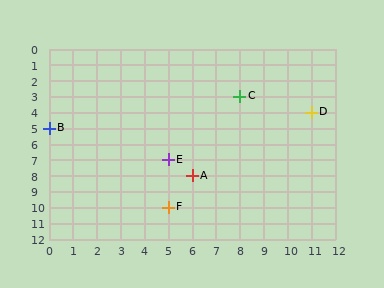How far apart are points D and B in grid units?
Points D and B are 11 columns and 1 row apart (about 11.0 grid units diagonally).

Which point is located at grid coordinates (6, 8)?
Point A is at (6, 8).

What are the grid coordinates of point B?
Point B is at grid coordinates (0, 5).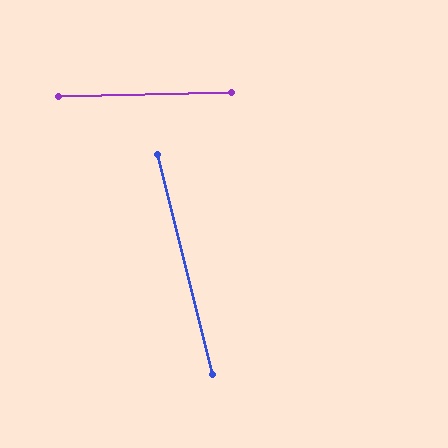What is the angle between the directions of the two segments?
Approximately 77 degrees.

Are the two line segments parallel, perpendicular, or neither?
Neither parallel nor perpendicular — they differ by about 77°.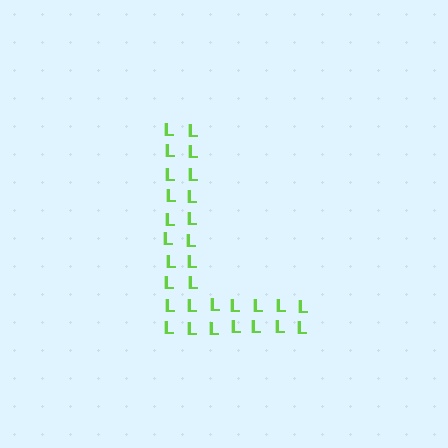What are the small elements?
The small elements are letter L's.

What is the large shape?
The large shape is the letter L.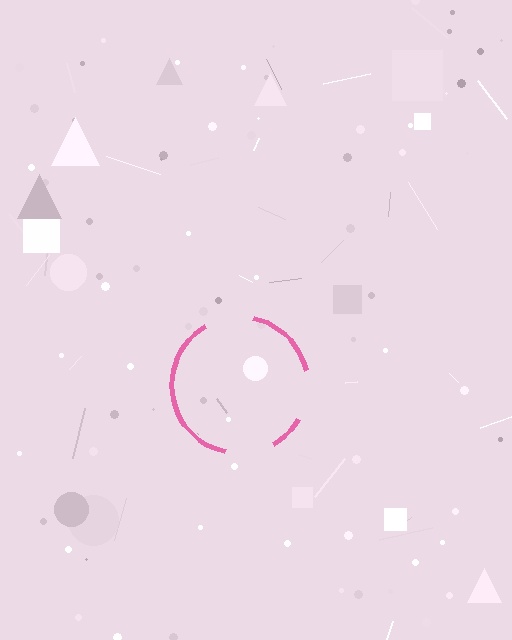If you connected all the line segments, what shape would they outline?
They would outline a circle.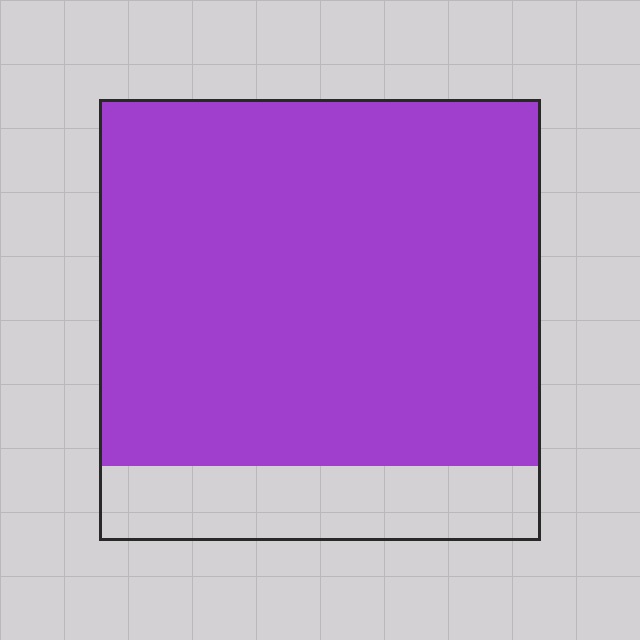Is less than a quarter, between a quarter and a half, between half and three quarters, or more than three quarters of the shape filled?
More than three quarters.